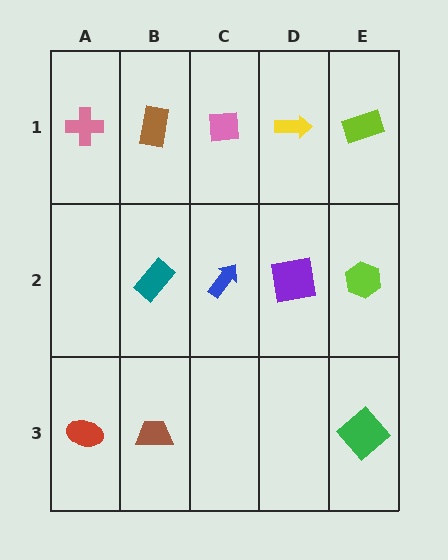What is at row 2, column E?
A lime hexagon.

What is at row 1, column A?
A pink cross.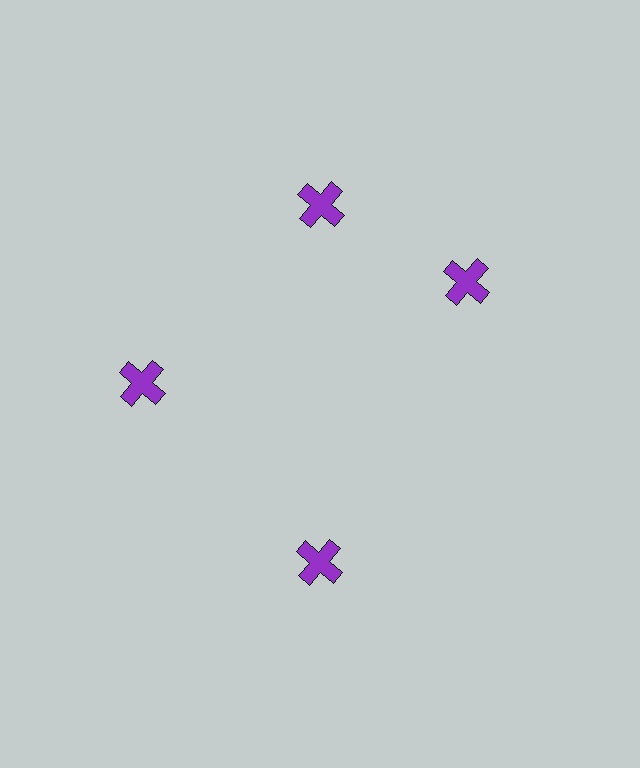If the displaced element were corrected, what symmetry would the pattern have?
It would have 4-fold rotational symmetry — the pattern would map onto itself every 90 degrees.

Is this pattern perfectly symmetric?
No. The 4 purple crosses are arranged in a ring, but one element near the 3 o'clock position is rotated out of alignment along the ring, breaking the 4-fold rotational symmetry.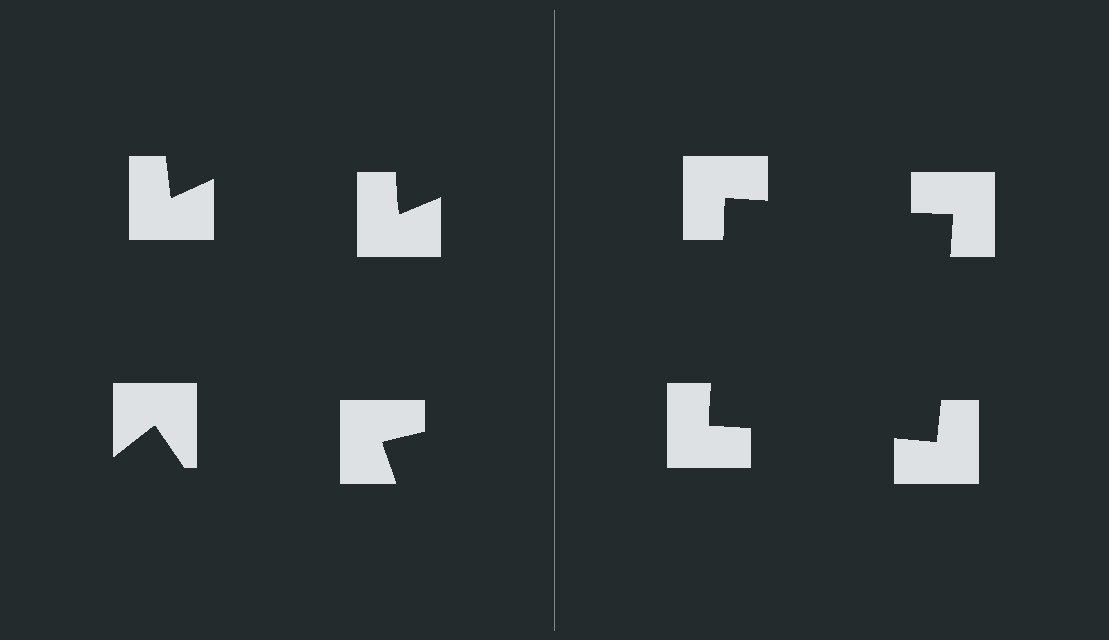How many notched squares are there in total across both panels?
8 — 4 on each side.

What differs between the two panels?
The notched squares are positioned identically on both sides; only the wedge orientations differ. On the right they align to a square; on the left they are misaligned.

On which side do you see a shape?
An illusory square appears on the right side. On the left side the wedge cuts are rotated, so no coherent shape forms.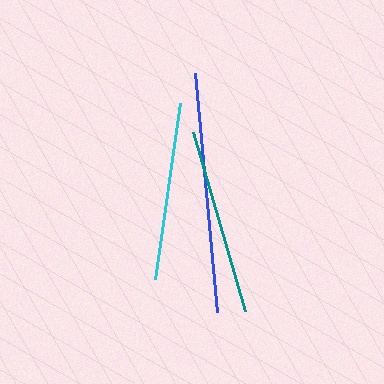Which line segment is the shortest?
The cyan line is the shortest at approximately 179 pixels.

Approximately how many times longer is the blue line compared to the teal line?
The blue line is approximately 1.3 times the length of the teal line.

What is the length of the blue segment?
The blue segment is approximately 240 pixels long.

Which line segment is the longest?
The blue line is the longest at approximately 240 pixels.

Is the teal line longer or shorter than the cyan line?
The teal line is longer than the cyan line.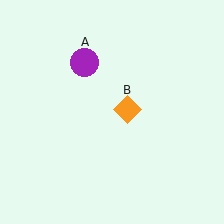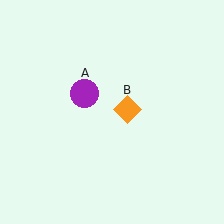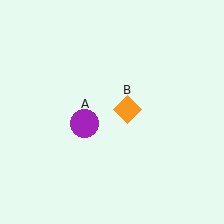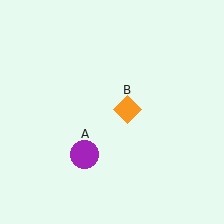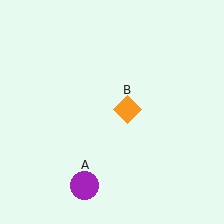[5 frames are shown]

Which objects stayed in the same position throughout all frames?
Orange diamond (object B) remained stationary.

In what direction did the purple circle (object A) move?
The purple circle (object A) moved down.